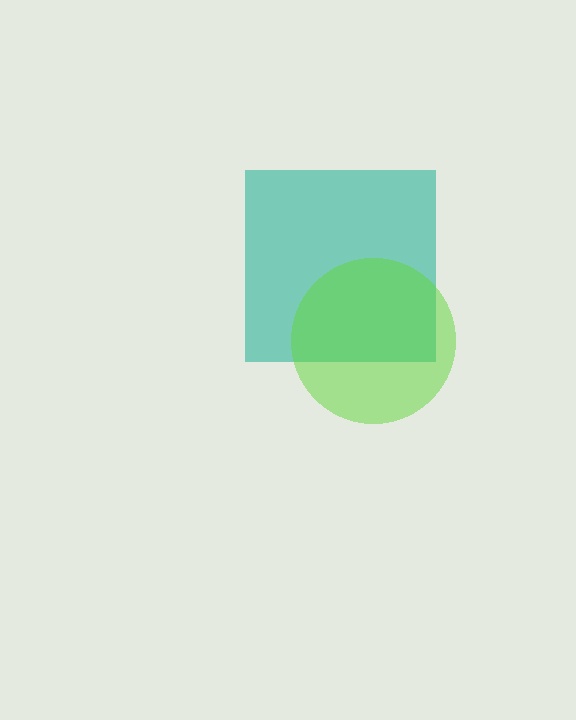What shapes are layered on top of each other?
The layered shapes are: a teal square, a lime circle.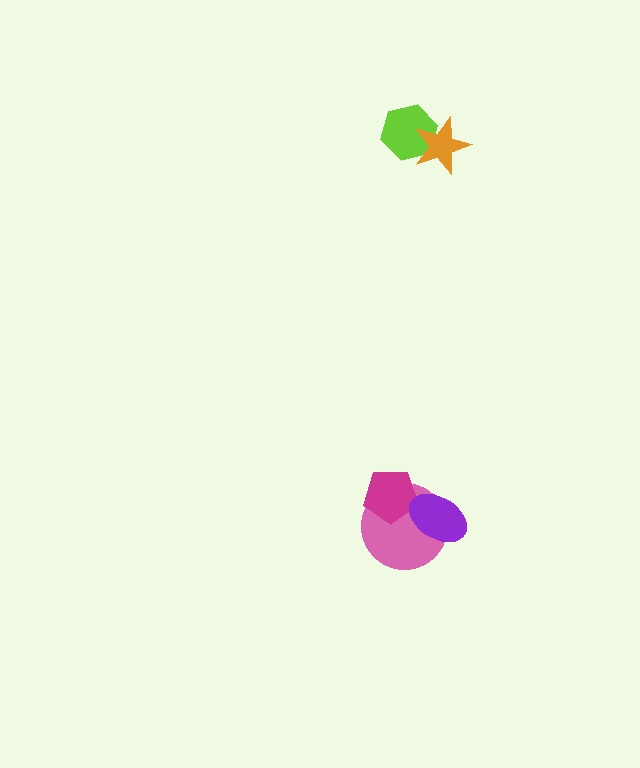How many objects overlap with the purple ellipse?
2 objects overlap with the purple ellipse.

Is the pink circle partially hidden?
Yes, it is partially covered by another shape.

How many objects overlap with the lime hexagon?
1 object overlaps with the lime hexagon.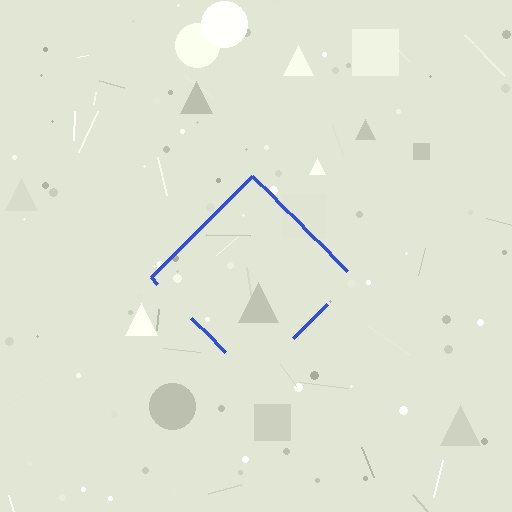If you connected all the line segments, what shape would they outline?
They would outline a diamond.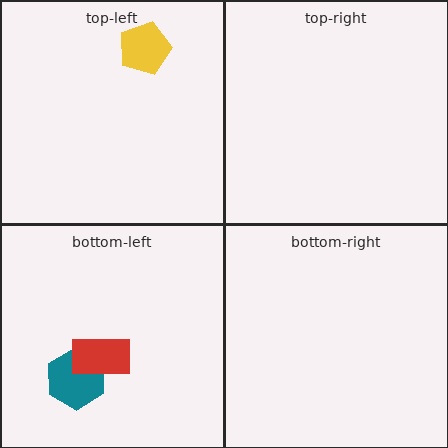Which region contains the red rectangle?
The bottom-left region.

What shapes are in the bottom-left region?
The teal hexagon, the red rectangle.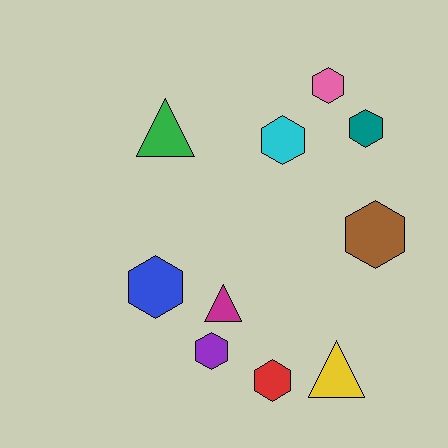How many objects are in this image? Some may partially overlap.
There are 10 objects.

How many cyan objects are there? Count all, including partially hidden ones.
There is 1 cyan object.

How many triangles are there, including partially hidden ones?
There are 3 triangles.